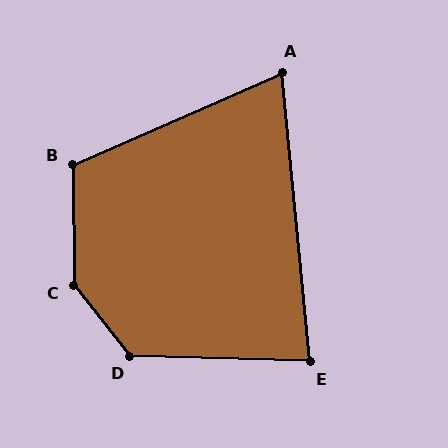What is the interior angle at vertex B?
Approximately 113 degrees (obtuse).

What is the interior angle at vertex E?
Approximately 83 degrees (acute).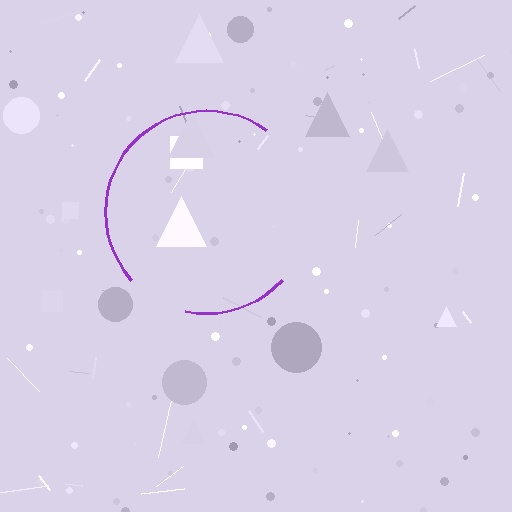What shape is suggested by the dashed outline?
The dashed outline suggests a circle.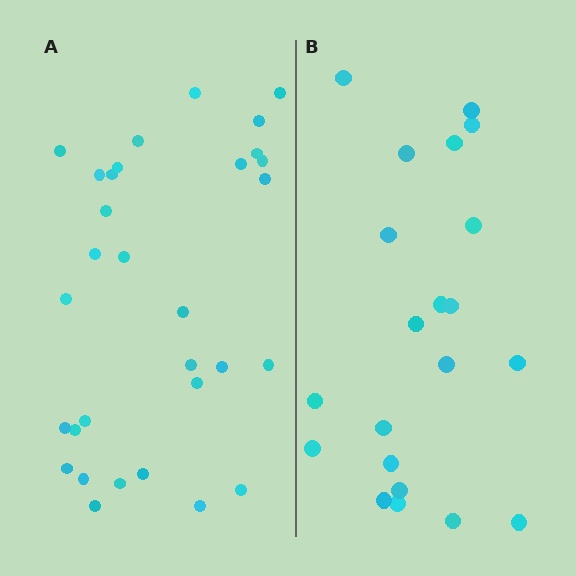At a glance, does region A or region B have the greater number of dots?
Region A (the left region) has more dots.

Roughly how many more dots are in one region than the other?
Region A has roughly 10 or so more dots than region B.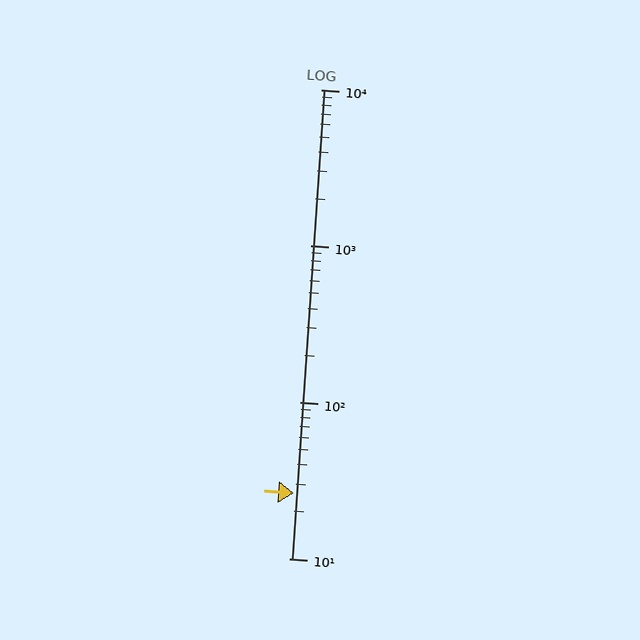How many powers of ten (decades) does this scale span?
The scale spans 3 decades, from 10 to 10000.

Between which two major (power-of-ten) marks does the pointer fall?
The pointer is between 10 and 100.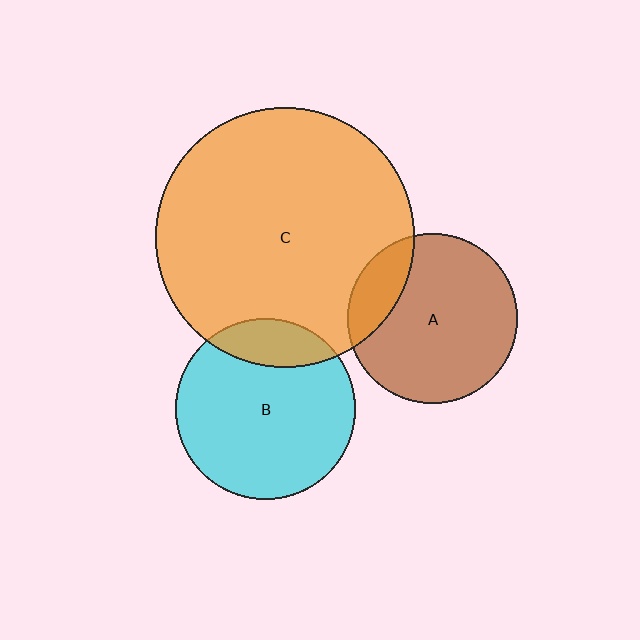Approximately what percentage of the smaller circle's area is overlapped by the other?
Approximately 15%.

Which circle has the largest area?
Circle C (orange).